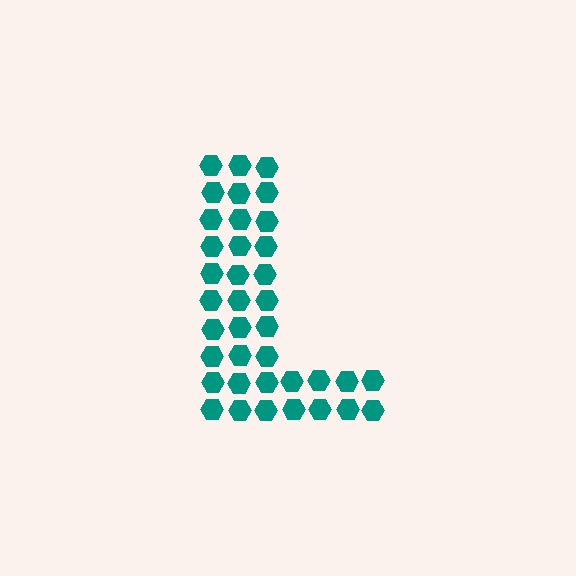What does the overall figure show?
The overall figure shows the letter L.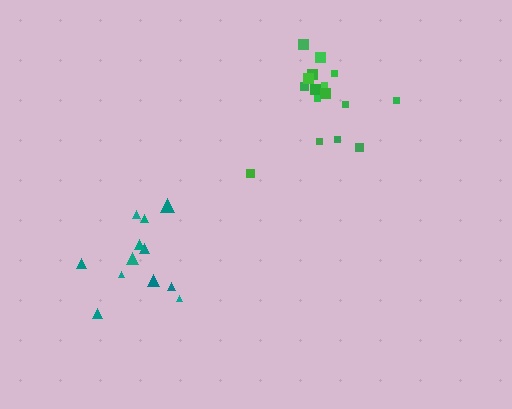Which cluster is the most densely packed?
Green.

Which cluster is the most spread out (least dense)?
Teal.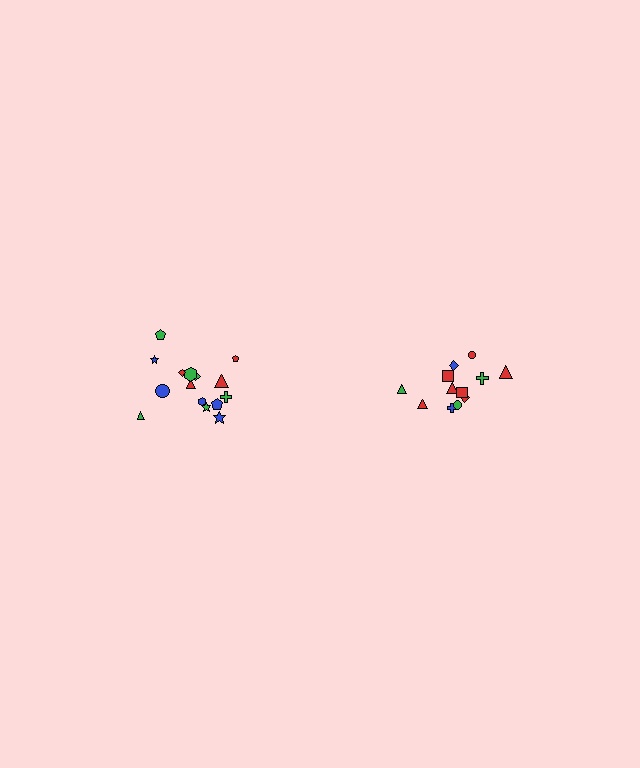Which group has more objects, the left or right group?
The left group.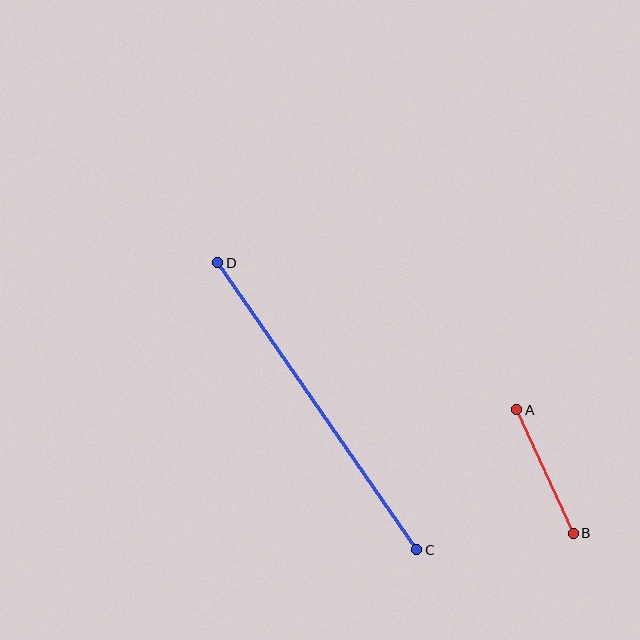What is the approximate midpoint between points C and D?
The midpoint is at approximately (317, 406) pixels.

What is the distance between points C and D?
The distance is approximately 349 pixels.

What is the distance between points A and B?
The distance is approximately 136 pixels.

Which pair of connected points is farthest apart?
Points C and D are farthest apart.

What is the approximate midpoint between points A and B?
The midpoint is at approximately (545, 472) pixels.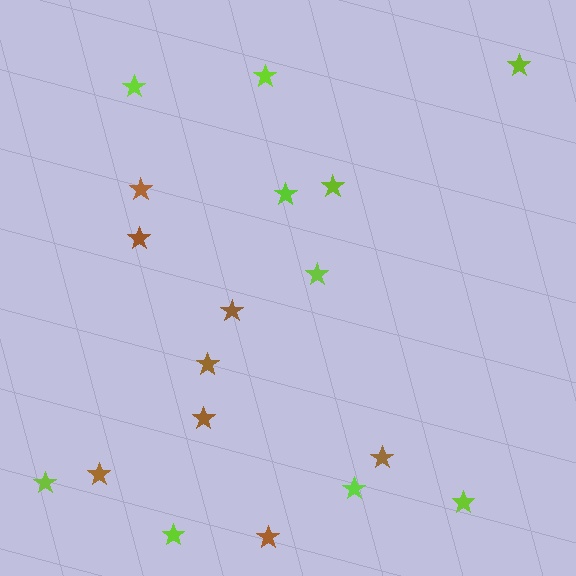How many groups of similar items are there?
There are 2 groups: one group of brown stars (8) and one group of lime stars (10).